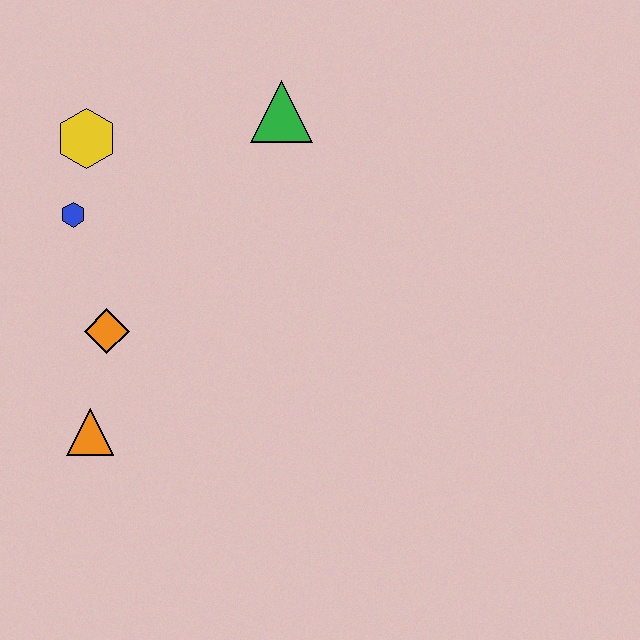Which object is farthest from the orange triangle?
The green triangle is farthest from the orange triangle.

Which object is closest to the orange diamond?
The orange triangle is closest to the orange diamond.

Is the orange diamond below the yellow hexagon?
Yes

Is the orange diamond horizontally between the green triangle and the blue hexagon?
Yes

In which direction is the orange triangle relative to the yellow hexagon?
The orange triangle is below the yellow hexagon.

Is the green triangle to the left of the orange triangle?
No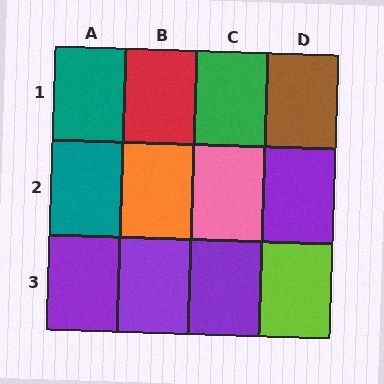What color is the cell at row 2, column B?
Orange.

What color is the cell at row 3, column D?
Lime.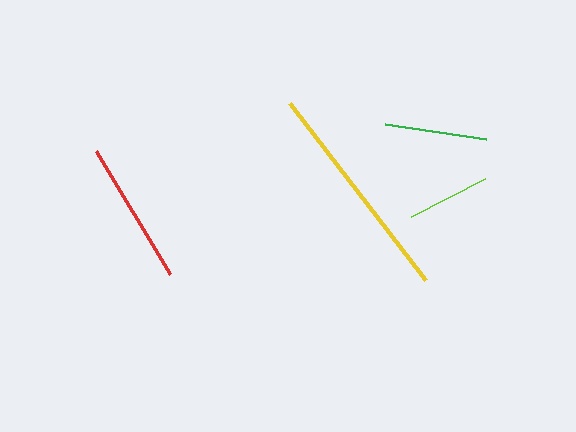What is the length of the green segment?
The green segment is approximately 102 pixels long.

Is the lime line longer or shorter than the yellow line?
The yellow line is longer than the lime line.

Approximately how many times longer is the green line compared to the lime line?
The green line is approximately 1.2 times the length of the lime line.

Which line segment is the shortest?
The lime line is the shortest at approximately 83 pixels.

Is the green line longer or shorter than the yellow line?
The yellow line is longer than the green line.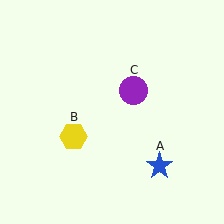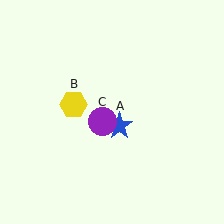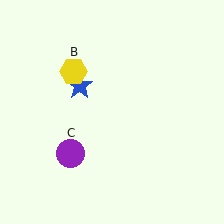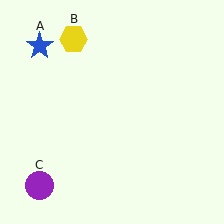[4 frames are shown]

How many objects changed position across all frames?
3 objects changed position: blue star (object A), yellow hexagon (object B), purple circle (object C).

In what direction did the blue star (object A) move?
The blue star (object A) moved up and to the left.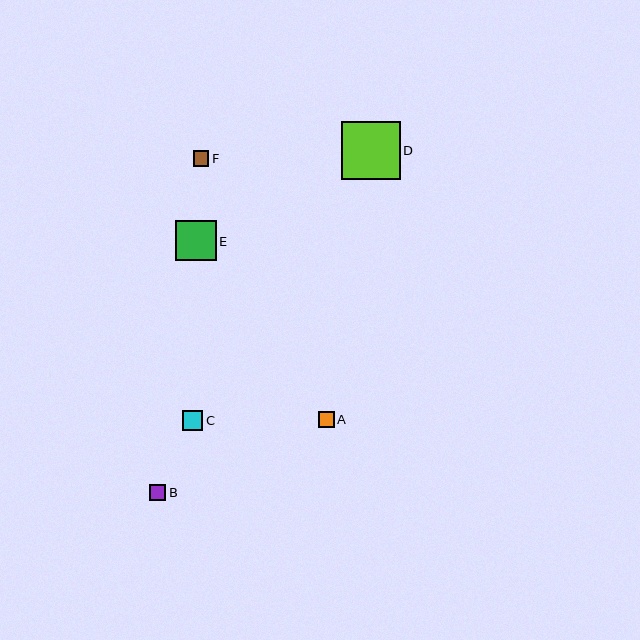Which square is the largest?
Square D is the largest with a size of approximately 58 pixels.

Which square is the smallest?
Square F is the smallest with a size of approximately 15 pixels.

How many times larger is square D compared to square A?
Square D is approximately 3.7 times the size of square A.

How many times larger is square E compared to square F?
Square E is approximately 2.6 times the size of square F.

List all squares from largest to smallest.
From largest to smallest: D, E, C, B, A, F.